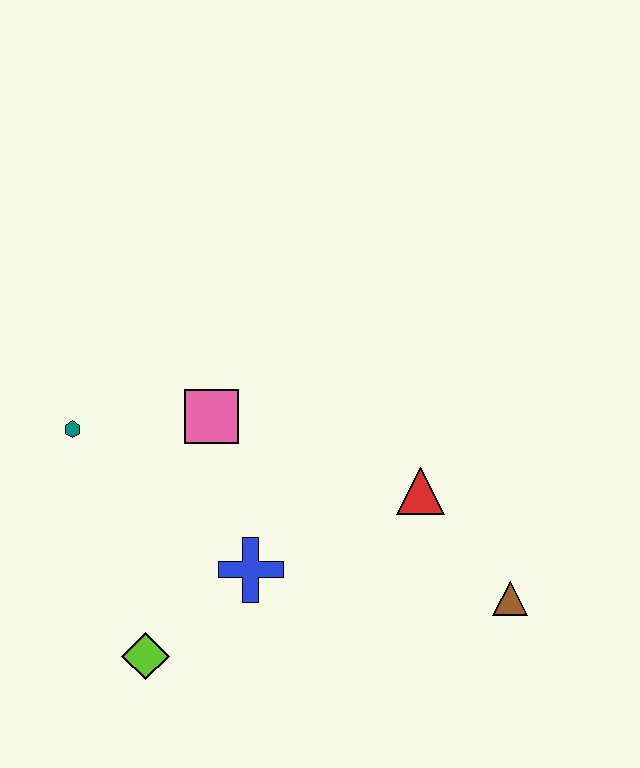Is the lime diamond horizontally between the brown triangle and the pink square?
No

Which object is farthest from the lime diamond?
The brown triangle is farthest from the lime diamond.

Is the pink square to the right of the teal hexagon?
Yes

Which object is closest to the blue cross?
The lime diamond is closest to the blue cross.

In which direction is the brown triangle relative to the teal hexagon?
The brown triangle is to the right of the teal hexagon.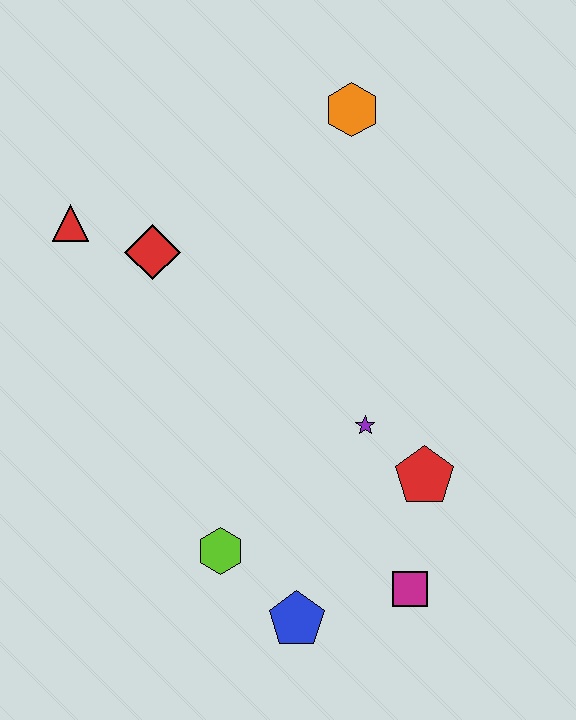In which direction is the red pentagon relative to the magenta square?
The red pentagon is above the magenta square.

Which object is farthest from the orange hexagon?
The blue pentagon is farthest from the orange hexagon.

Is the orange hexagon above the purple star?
Yes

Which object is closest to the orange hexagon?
The red diamond is closest to the orange hexagon.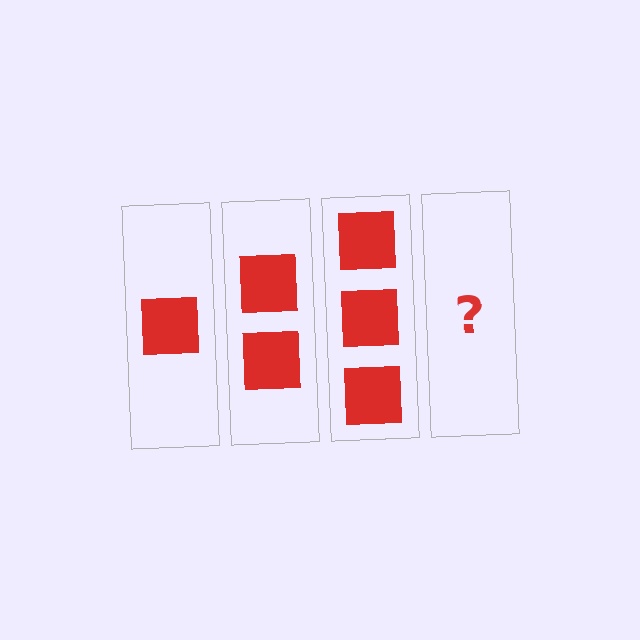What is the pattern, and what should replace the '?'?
The pattern is that each step adds one more square. The '?' should be 4 squares.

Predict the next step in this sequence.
The next step is 4 squares.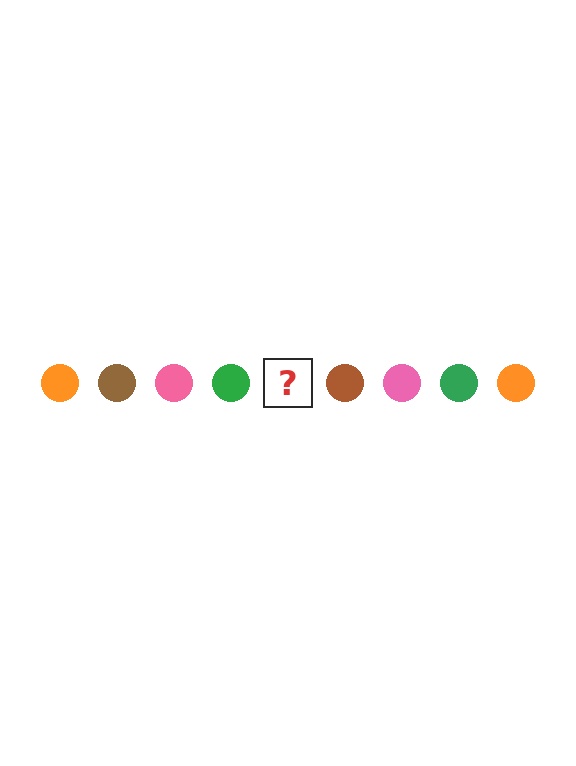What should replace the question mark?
The question mark should be replaced with an orange circle.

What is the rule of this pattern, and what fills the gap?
The rule is that the pattern cycles through orange, brown, pink, green circles. The gap should be filled with an orange circle.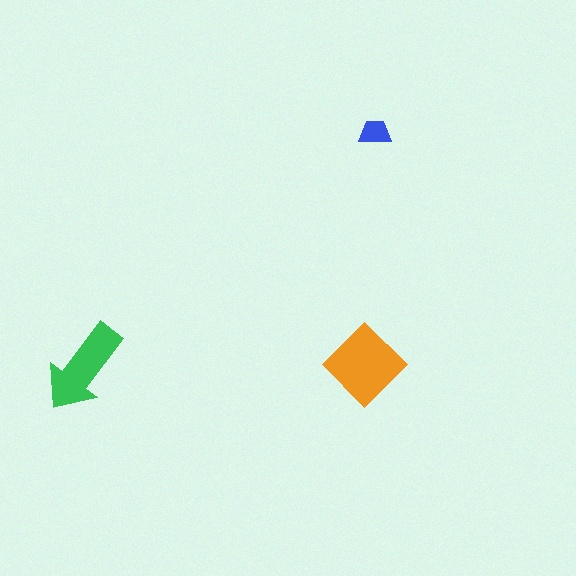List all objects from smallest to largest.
The blue trapezoid, the green arrow, the orange diamond.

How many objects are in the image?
There are 3 objects in the image.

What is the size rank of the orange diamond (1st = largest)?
1st.